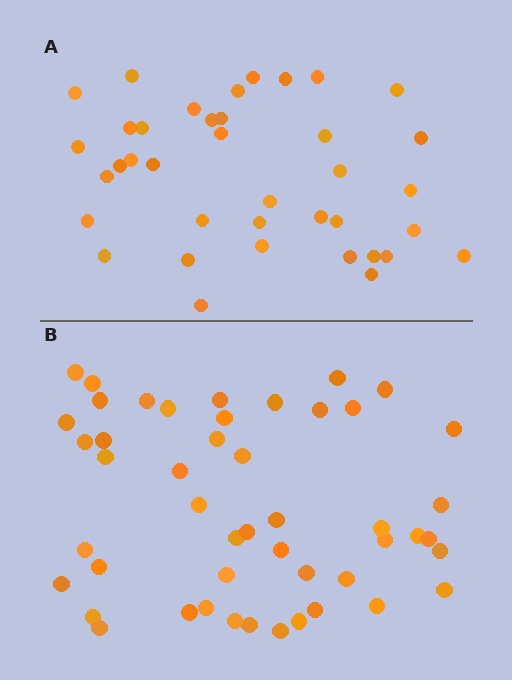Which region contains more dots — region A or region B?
Region B (the bottom region) has more dots.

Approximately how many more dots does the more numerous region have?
Region B has roughly 10 or so more dots than region A.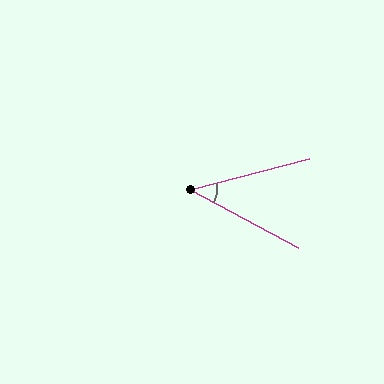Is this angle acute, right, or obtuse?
It is acute.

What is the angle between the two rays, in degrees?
Approximately 43 degrees.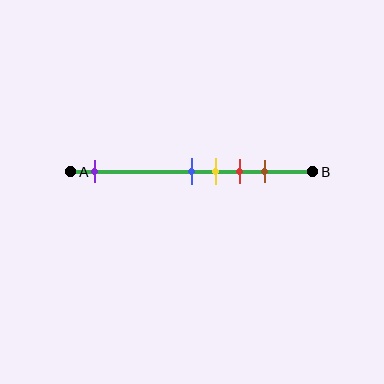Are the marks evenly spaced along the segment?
No, the marks are not evenly spaced.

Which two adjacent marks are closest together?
The blue and yellow marks are the closest adjacent pair.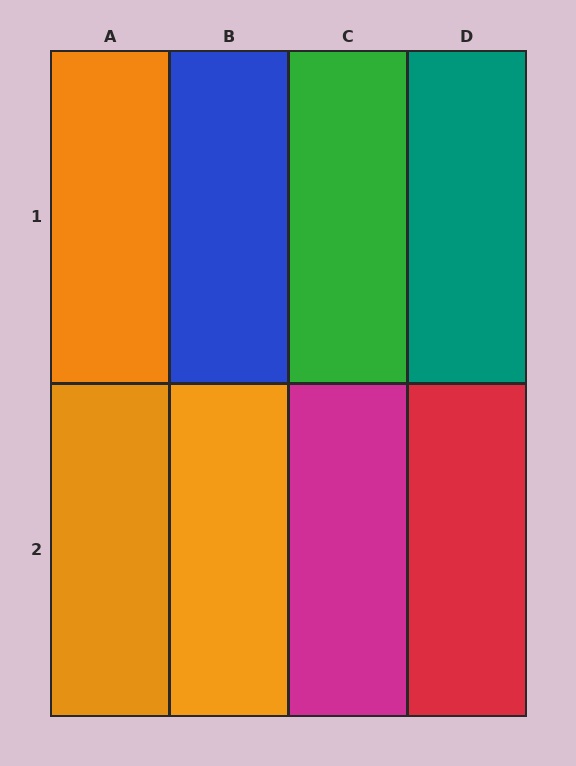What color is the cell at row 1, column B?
Blue.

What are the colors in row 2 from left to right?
Orange, orange, magenta, red.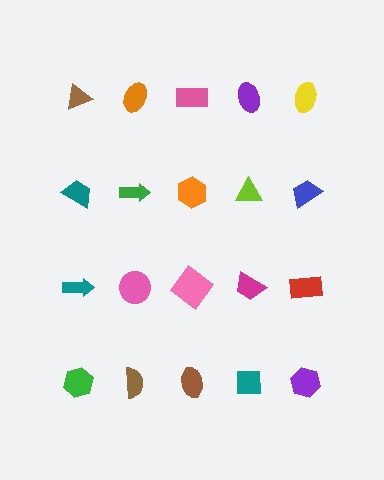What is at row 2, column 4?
A lime triangle.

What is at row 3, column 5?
A red rectangle.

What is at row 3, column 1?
A teal arrow.